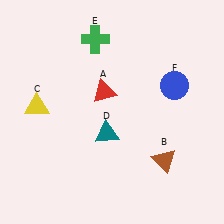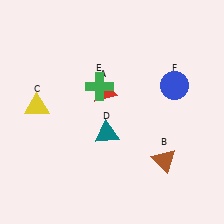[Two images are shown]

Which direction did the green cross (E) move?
The green cross (E) moved down.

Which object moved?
The green cross (E) moved down.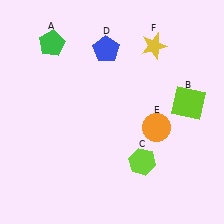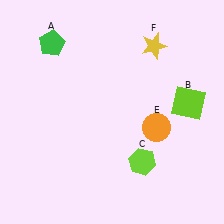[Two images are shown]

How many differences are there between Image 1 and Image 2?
There is 1 difference between the two images.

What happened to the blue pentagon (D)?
The blue pentagon (D) was removed in Image 2. It was in the top-left area of Image 1.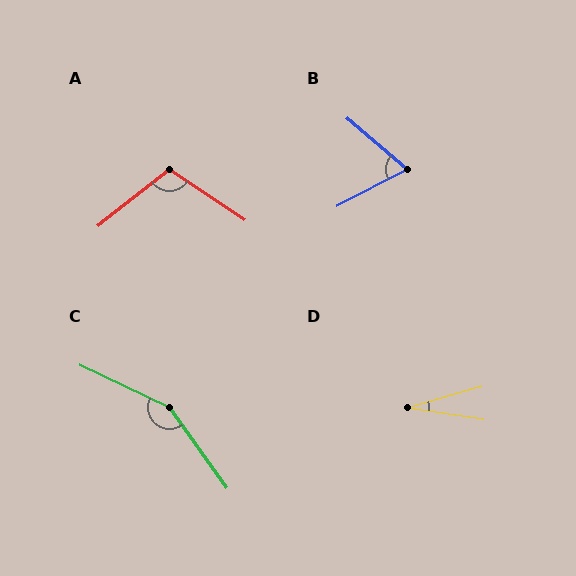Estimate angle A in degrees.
Approximately 107 degrees.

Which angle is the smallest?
D, at approximately 25 degrees.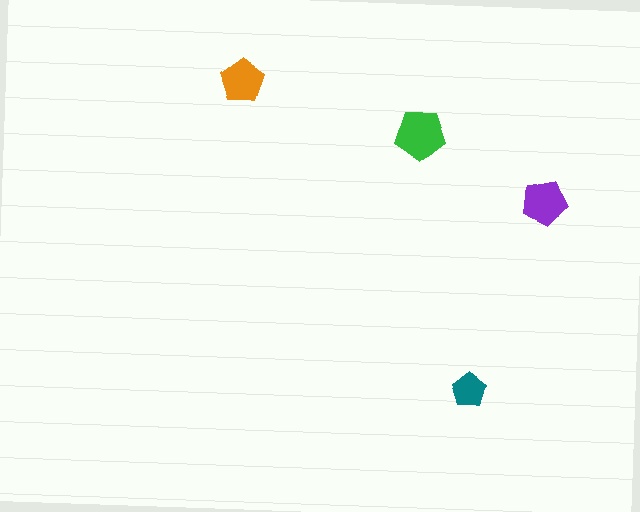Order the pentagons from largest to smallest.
the green one, the purple one, the orange one, the teal one.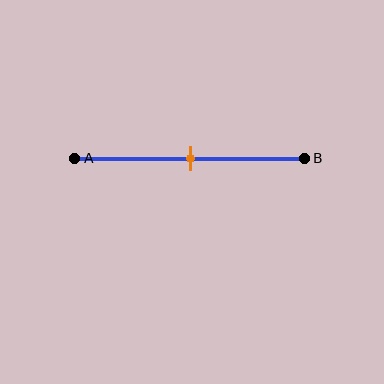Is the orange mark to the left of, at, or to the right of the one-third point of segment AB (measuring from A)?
The orange mark is to the right of the one-third point of segment AB.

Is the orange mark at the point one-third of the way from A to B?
No, the mark is at about 50% from A, not at the 33% one-third point.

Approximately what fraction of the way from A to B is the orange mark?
The orange mark is approximately 50% of the way from A to B.